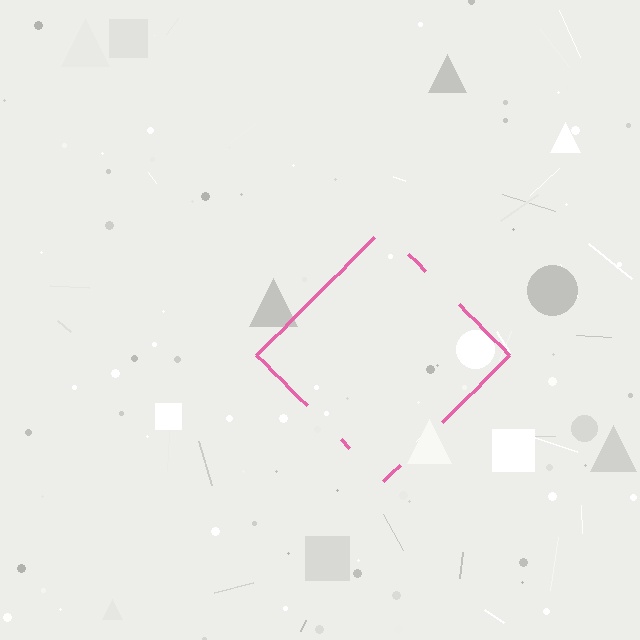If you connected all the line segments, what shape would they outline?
They would outline a diamond.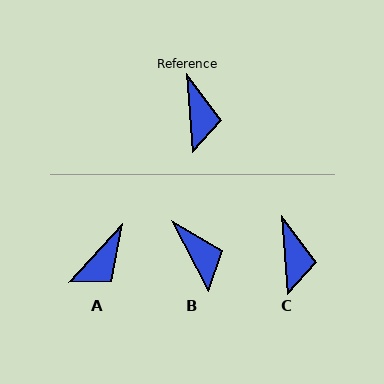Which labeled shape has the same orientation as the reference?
C.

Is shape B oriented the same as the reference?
No, it is off by about 23 degrees.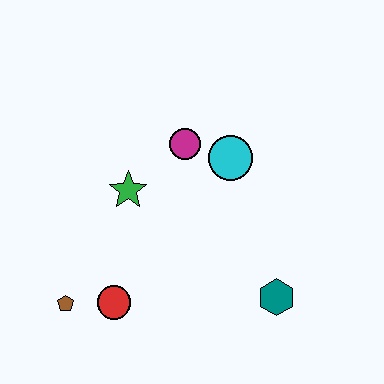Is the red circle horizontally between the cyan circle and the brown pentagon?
Yes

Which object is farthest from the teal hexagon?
The brown pentagon is farthest from the teal hexagon.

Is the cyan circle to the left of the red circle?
No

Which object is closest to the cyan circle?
The magenta circle is closest to the cyan circle.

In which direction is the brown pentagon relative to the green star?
The brown pentagon is below the green star.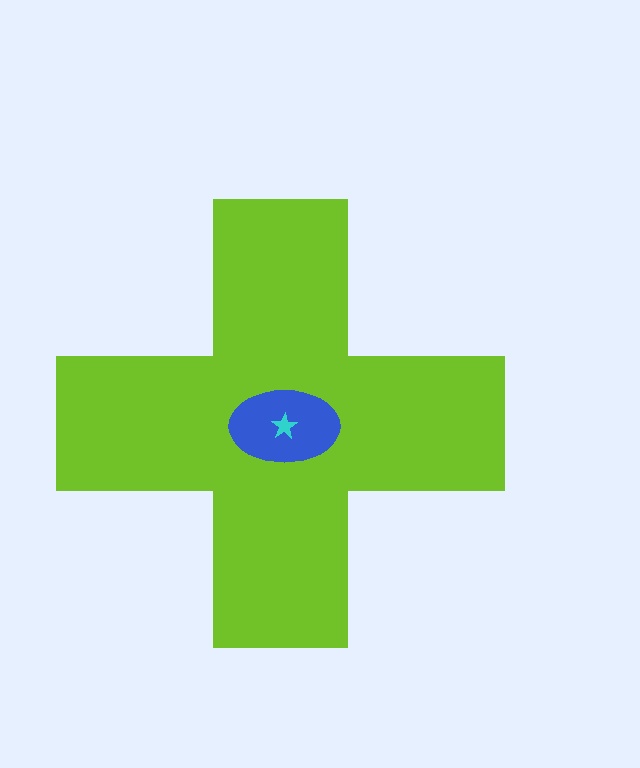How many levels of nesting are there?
3.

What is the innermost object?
The cyan star.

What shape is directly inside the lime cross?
The blue ellipse.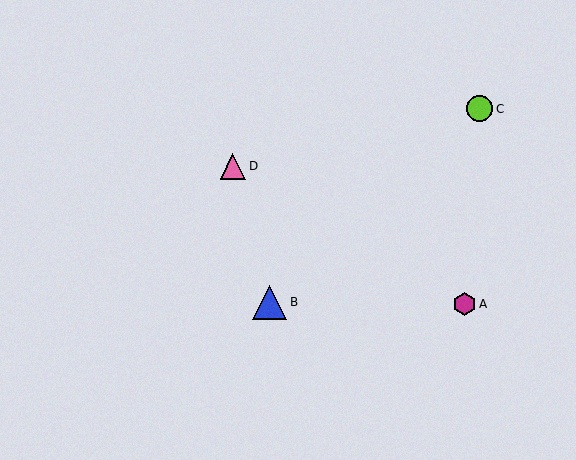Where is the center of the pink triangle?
The center of the pink triangle is at (233, 166).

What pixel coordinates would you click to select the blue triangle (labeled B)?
Click at (270, 302) to select the blue triangle B.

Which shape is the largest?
The blue triangle (labeled B) is the largest.